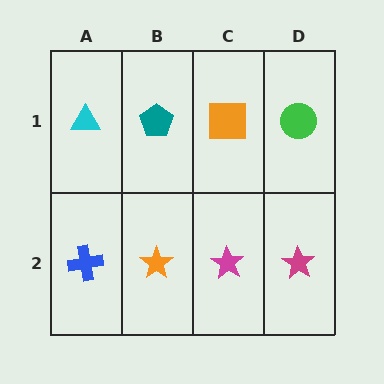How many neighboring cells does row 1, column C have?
3.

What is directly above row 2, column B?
A teal pentagon.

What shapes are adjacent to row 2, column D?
A green circle (row 1, column D), a magenta star (row 2, column C).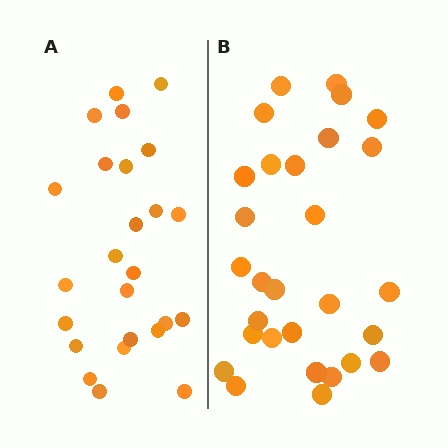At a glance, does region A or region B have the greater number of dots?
Region B (the right region) has more dots.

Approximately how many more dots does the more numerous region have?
Region B has about 4 more dots than region A.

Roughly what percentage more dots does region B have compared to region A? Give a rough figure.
About 15% more.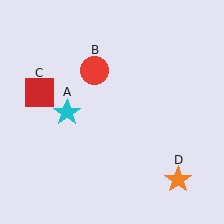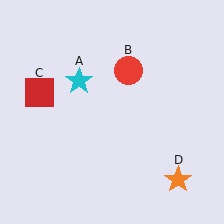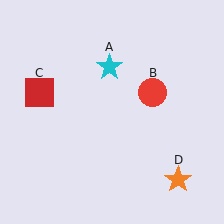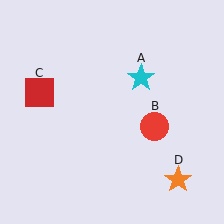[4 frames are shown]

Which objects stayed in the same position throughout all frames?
Red square (object C) and orange star (object D) remained stationary.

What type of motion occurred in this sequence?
The cyan star (object A), red circle (object B) rotated clockwise around the center of the scene.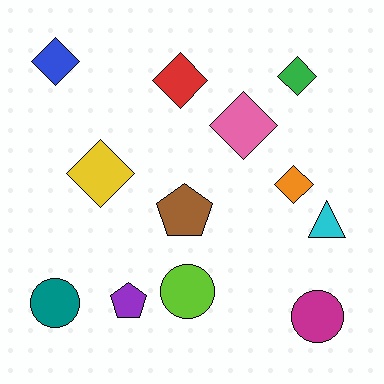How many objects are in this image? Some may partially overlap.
There are 12 objects.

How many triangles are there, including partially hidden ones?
There is 1 triangle.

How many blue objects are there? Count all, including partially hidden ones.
There is 1 blue object.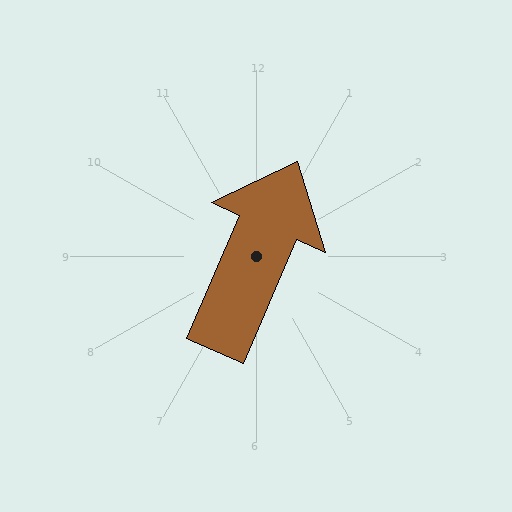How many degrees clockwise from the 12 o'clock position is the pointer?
Approximately 24 degrees.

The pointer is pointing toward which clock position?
Roughly 1 o'clock.